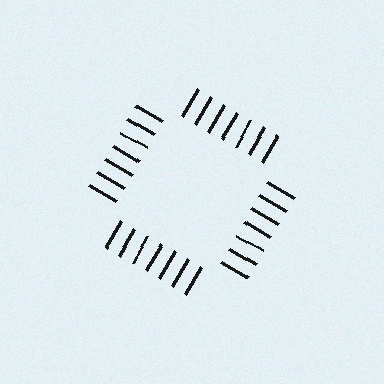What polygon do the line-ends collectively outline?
An illusory square — the line segments terminate on its edges but no continuous stroke is drawn.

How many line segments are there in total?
28 — 7 along each of the 4 edges.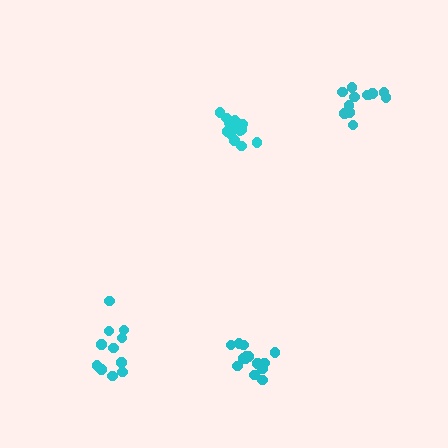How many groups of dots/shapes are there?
There are 4 groups.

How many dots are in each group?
Group 1: 12 dots, Group 2: 14 dots, Group 3: 11 dots, Group 4: 14 dots (51 total).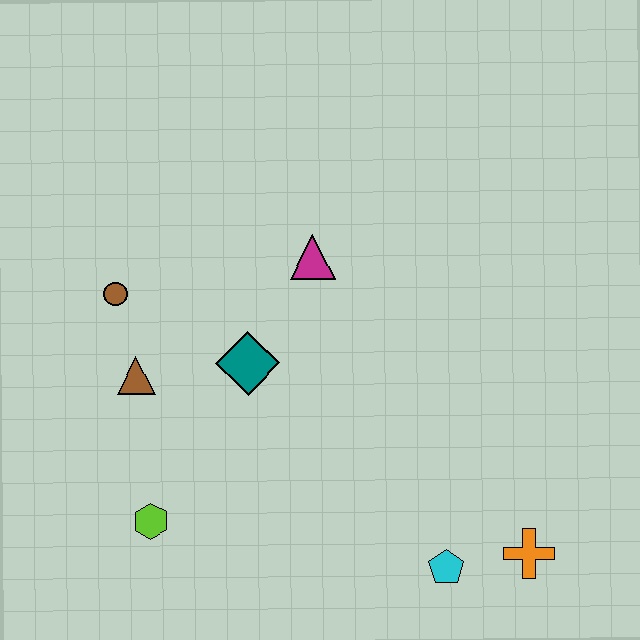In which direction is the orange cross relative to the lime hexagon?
The orange cross is to the right of the lime hexagon.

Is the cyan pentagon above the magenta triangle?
No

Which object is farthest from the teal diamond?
The orange cross is farthest from the teal diamond.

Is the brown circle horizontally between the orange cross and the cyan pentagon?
No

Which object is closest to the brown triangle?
The brown circle is closest to the brown triangle.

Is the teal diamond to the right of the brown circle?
Yes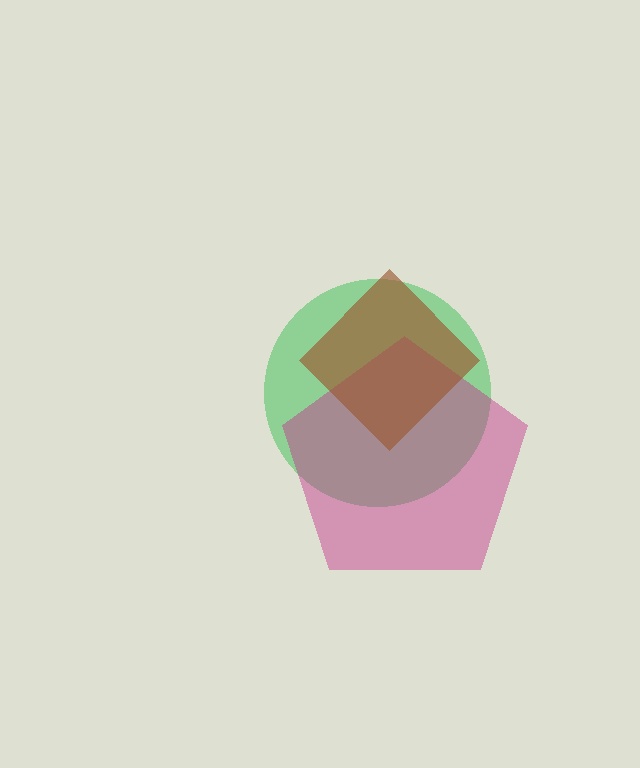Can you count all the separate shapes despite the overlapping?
Yes, there are 3 separate shapes.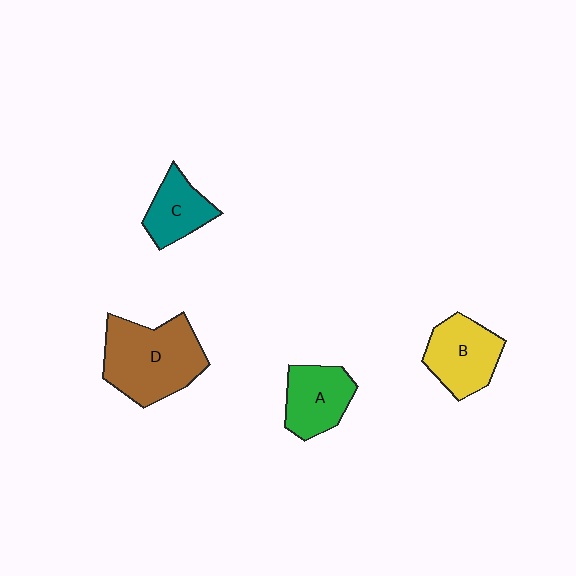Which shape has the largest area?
Shape D (brown).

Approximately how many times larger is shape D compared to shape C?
Approximately 2.0 times.